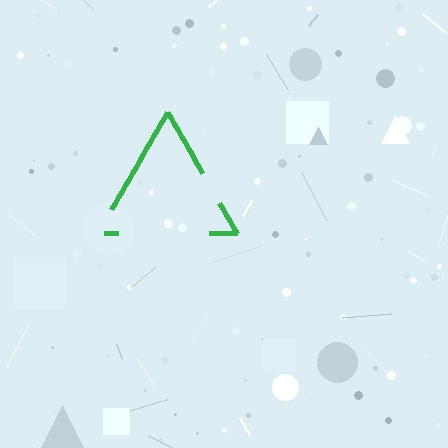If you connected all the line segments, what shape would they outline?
They would outline a triangle.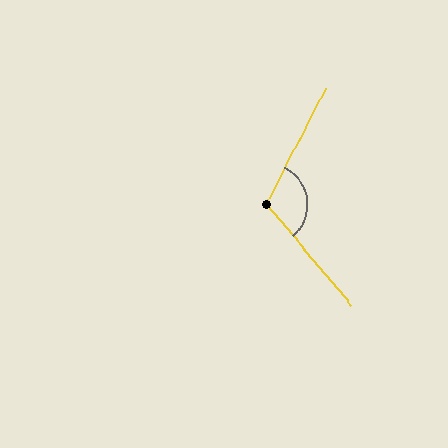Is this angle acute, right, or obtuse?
It is obtuse.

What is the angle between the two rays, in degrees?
Approximately 113 degrees.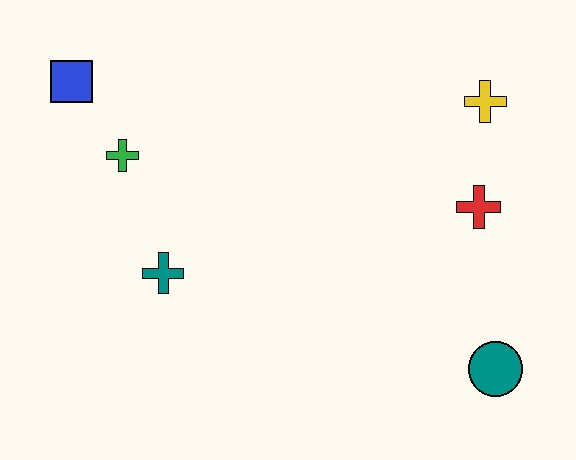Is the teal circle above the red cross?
No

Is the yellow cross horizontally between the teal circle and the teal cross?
Yes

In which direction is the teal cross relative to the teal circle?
The teal cross is to the left of the teal circle.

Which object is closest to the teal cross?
The green cross is closest to the teal cross.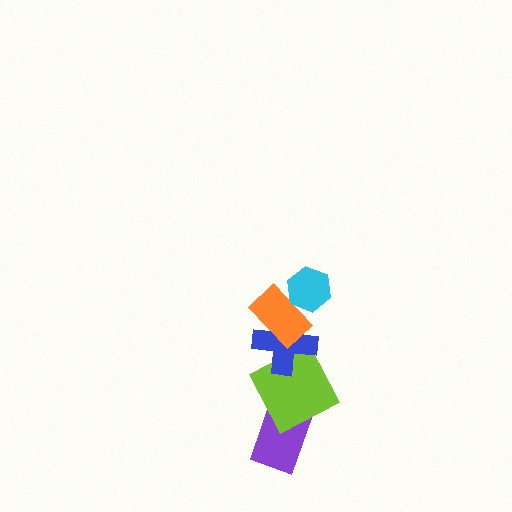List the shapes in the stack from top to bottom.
From top to bottom: the cyan hexagon, the orange rectangle, the blue cross, the lime square, the purple rectangle.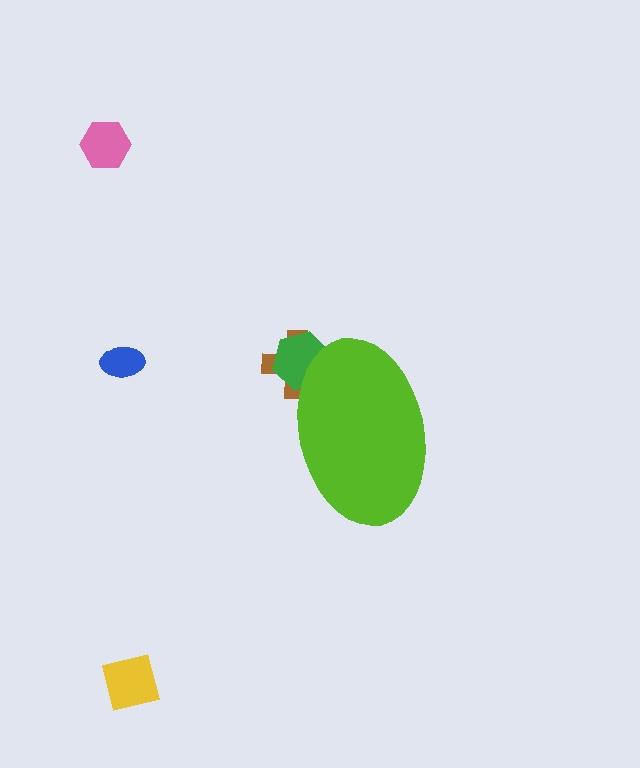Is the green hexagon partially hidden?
Yes, the green hexagon is partially hidden behind the lime ellipse.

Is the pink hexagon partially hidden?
No, the pink hexagon is fully visible.